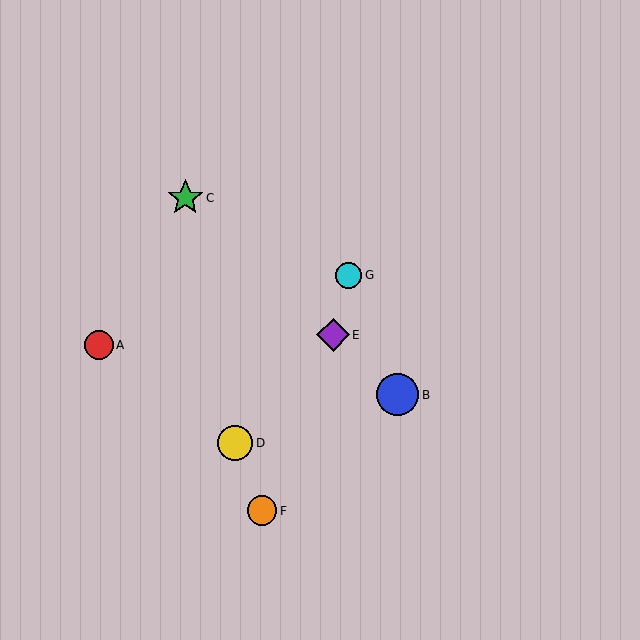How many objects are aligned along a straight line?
3 objects (B, C, E) are aligned along a straight line.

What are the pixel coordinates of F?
Object F is at (262, 511).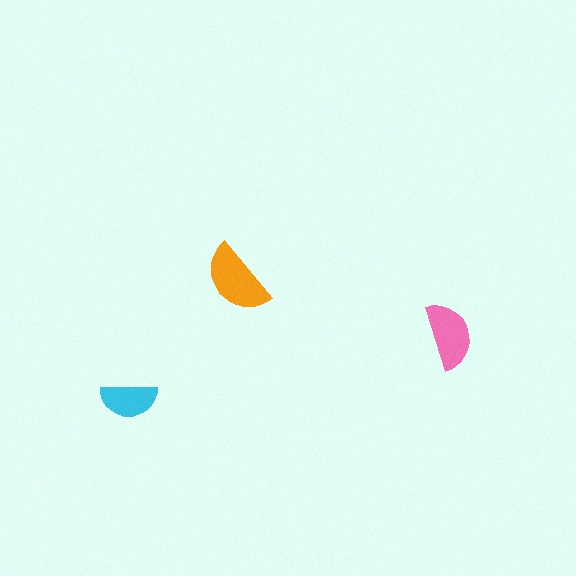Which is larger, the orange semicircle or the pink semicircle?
The orange one.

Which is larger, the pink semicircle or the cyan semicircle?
The pink one.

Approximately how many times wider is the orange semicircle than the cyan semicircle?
About 1.5 times wider.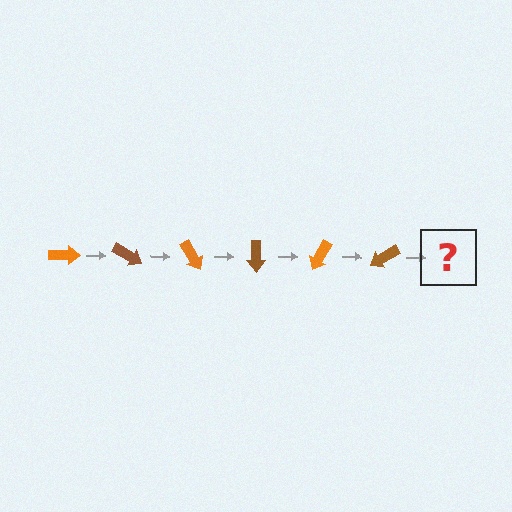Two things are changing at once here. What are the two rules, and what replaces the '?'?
The two rules are that it rotates 30 degrees each step and the color cycles through orange and brown. The '?' should be an orange arrow, rotated 180 degrees from the start.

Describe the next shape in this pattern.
It should be an orange arrow, rotated 180 degrees from the start.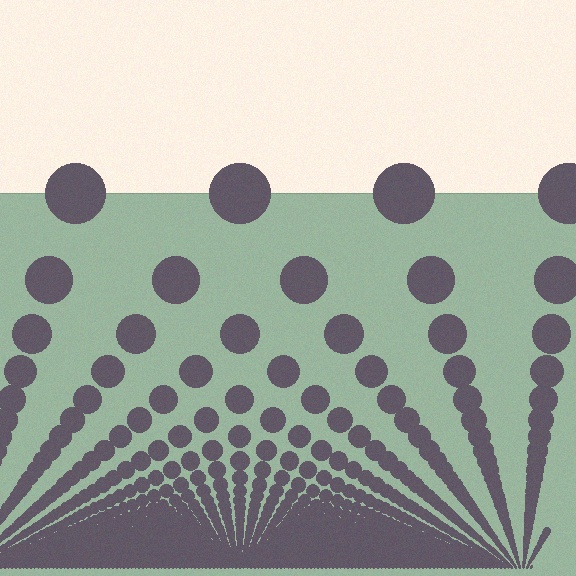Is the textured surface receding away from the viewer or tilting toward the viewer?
The surface appears to tilt toward the viewer. Texture elements get larger and sparser toward the top.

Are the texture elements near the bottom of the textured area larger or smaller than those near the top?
Smaller. The gradient is inverted — elements near the bottom are smaller and denser.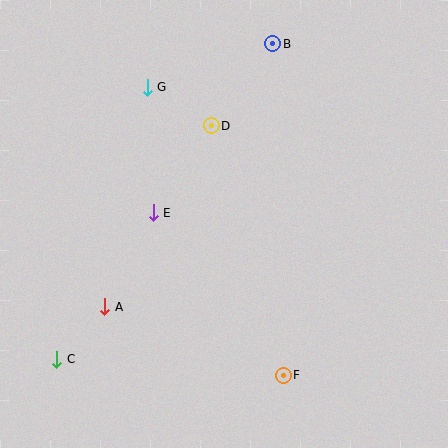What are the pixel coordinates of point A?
Point A is at (105, 307).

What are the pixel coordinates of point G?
Point G is at (147, 87).